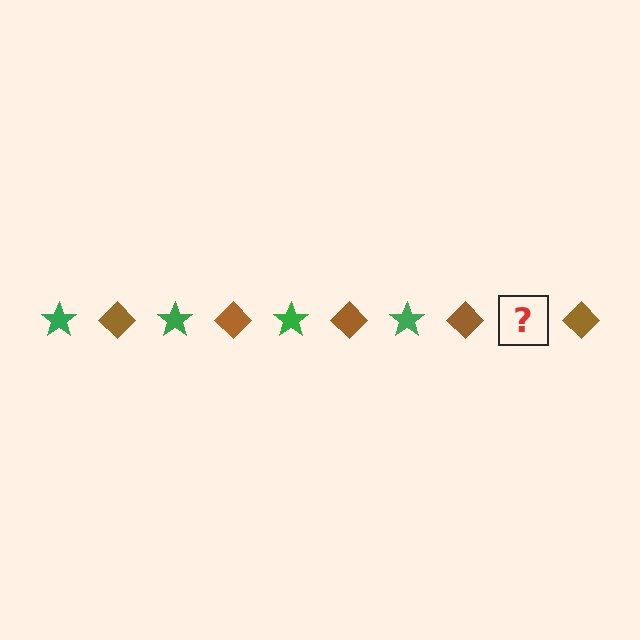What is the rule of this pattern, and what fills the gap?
The rule is that the pattern alternates between green star and brown diamond. The gap should be filled with a green star.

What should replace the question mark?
The question mark should be replaced with a green star.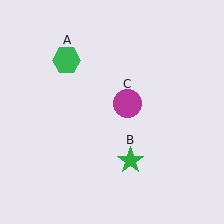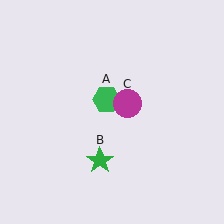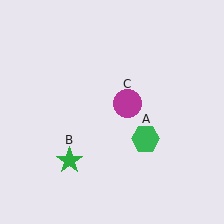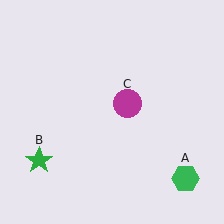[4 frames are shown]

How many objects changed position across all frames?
2 objects changed position: green hexagon (object A), green star (object B).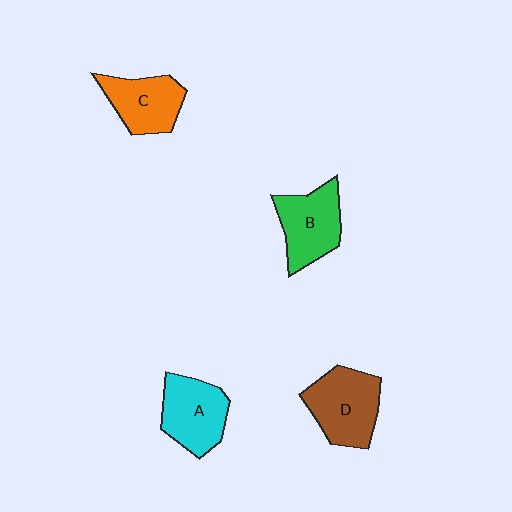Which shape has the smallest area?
Shape C (orange).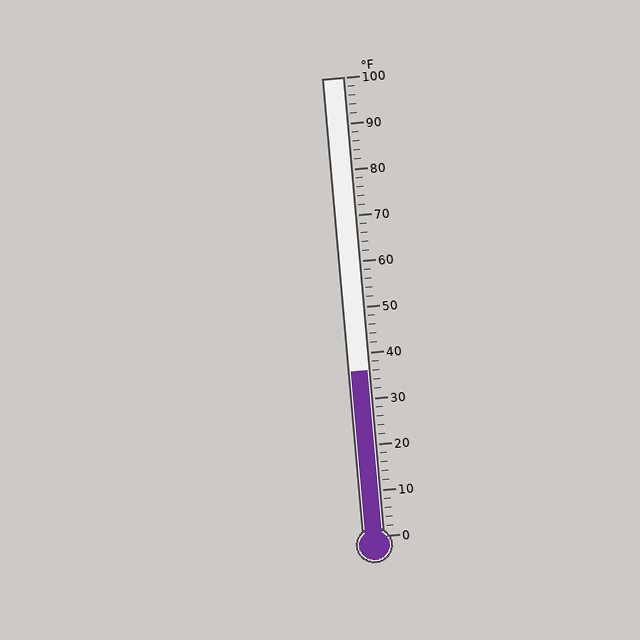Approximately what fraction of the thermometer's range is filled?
The thermometer is filled to approximately 35% of its range.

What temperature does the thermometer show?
The thermometer shows approximately 36°F.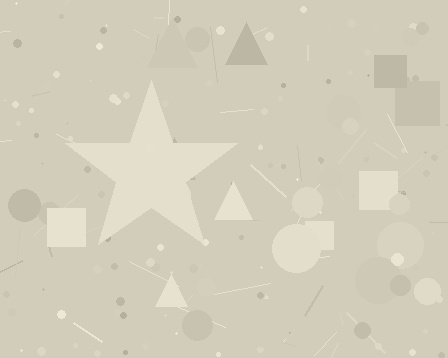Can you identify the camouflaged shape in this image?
The camouflaged shape is a star.